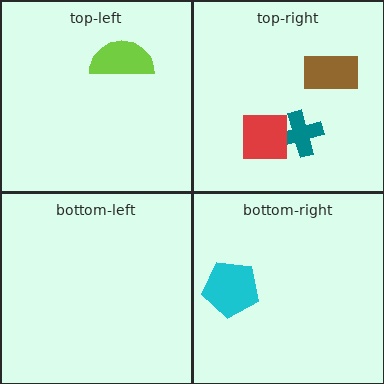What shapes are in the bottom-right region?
The cyan pentagon.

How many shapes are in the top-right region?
3.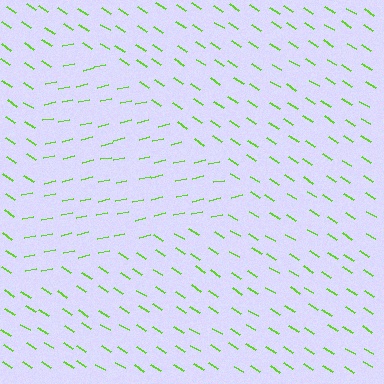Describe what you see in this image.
The image is filled with small lime line segments. A triangle region in the image has lines oriented differently from the surrounding lines, creating a visible texture boundary.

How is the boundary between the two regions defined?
The boundary is defined purely by a change in line orientation (approximately 45 degrees difference). All lines are the same color and thickness.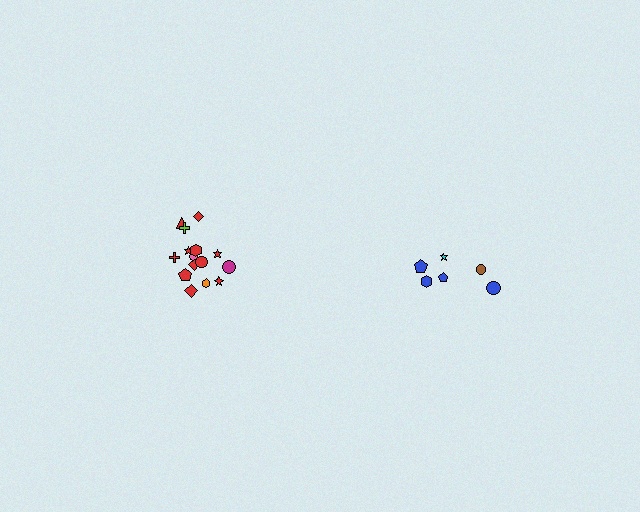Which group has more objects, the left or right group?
The left group.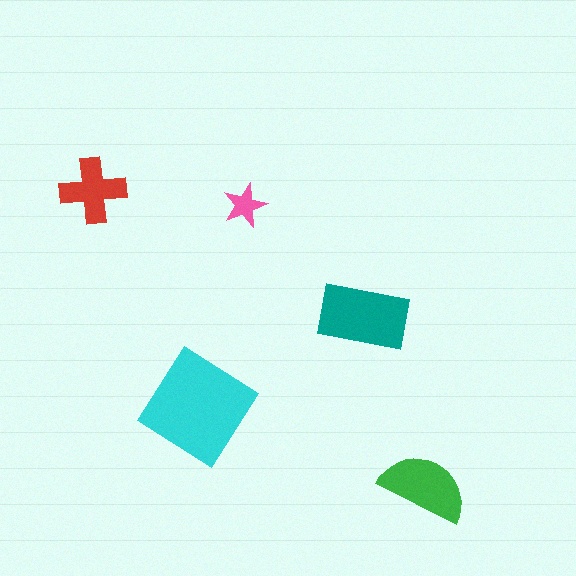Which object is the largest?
The cyan diamond.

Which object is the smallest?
The pink star.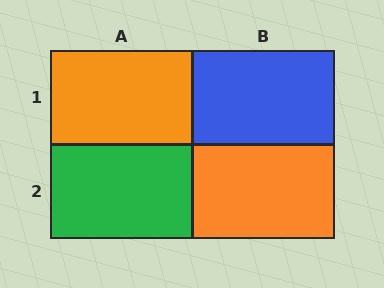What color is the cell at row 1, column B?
Blue.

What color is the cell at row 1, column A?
Orange.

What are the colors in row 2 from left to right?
Green, orange.